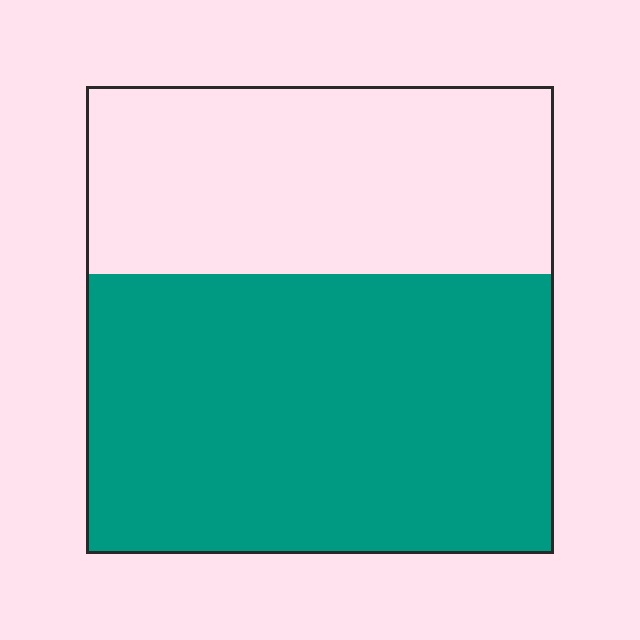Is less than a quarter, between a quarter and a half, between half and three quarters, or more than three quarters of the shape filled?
Between half and three quarters.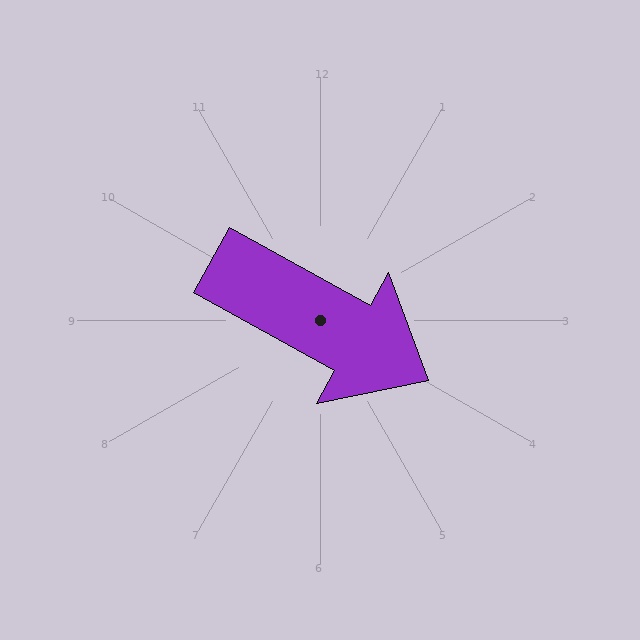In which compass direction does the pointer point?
Southeast.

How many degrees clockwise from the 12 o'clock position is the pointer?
Approximately 119 degrees.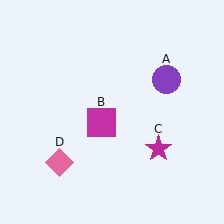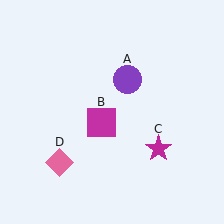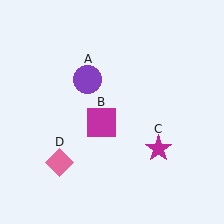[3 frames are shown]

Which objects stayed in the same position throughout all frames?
Magenta square (object B) and magenta star (object C) and pink diamond (object D) remained stationary.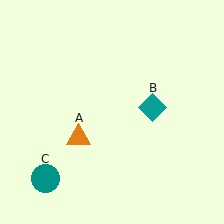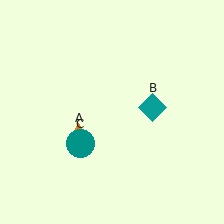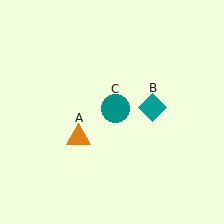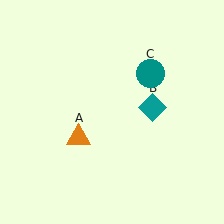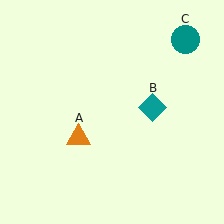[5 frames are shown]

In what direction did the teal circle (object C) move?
The teal circle (object C) moved up and to the right.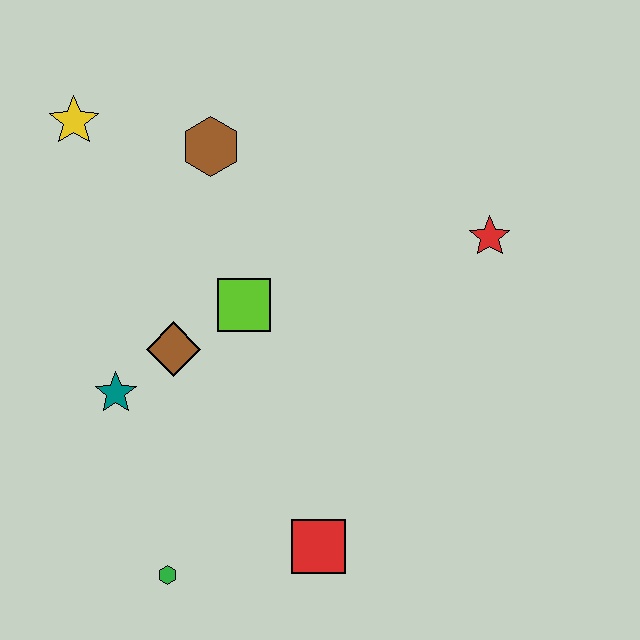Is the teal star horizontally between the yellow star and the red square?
Yes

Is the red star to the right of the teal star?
Yes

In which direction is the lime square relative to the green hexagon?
The lime square is above the green hexagon.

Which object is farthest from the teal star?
The red star is farthest from the teal star.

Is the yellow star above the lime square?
Yes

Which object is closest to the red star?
The lime square is closest to the red star.